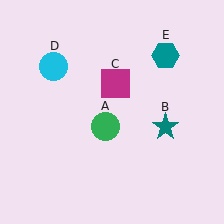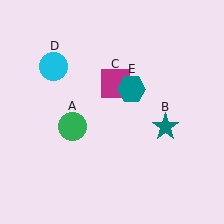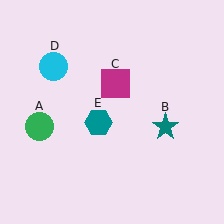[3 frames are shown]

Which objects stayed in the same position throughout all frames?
Teal star (object B) and magenta square (object C) and cyan circle (object D) remained stationary.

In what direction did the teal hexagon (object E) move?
The teal hexagon (object E) moved down and to the left.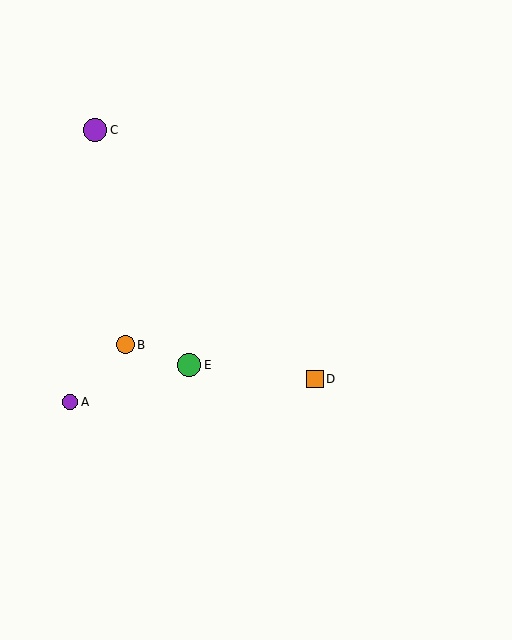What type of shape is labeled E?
Shape E is a green circle.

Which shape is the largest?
The green circle (labeled E) is the largest.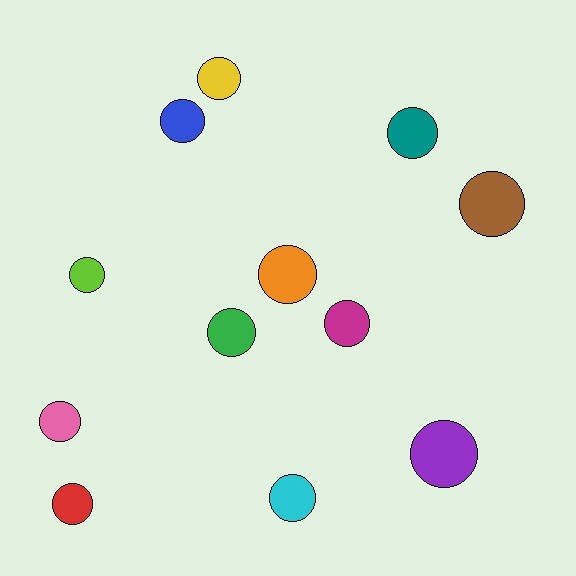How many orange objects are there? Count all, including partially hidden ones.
There is 1 orange object.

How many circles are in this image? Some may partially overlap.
There are 12 circles.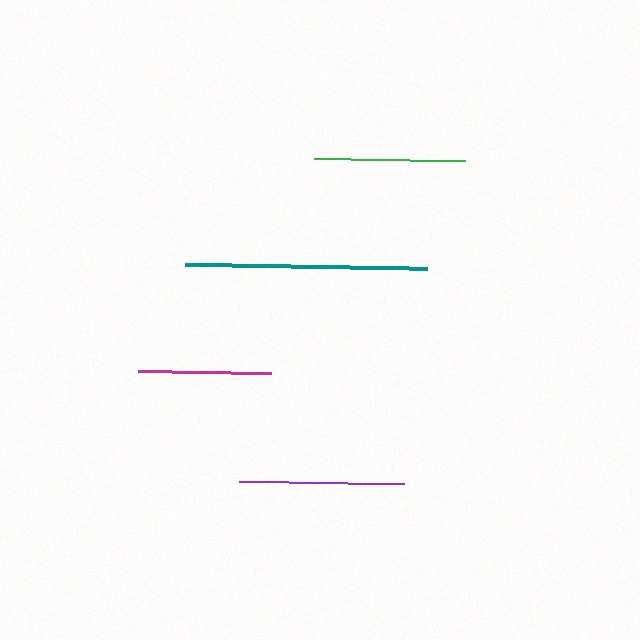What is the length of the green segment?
The green segment is approximately 152 pixels long.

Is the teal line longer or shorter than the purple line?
The teal line is longer than the purple line.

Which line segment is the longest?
The teal line is the longest at approximately 241 pixels.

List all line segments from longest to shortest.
From longest to shortest: teal, purple, green, magenta.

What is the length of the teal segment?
The teal segment is approximately 241 pixels long.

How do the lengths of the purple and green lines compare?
The purple and green lines are approximately the same length.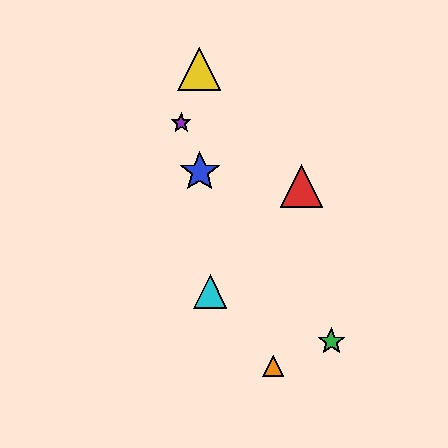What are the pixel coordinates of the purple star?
The purple star is at (181, 123).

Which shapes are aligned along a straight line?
The blue star, the purple star, the orange triangle are aligned along a straight line.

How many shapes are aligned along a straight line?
3 shapes (the blue star, the purple star, the orange triangle) are aligned along a straight line.